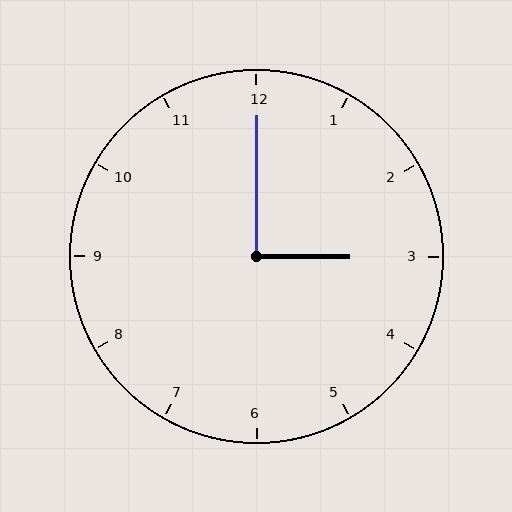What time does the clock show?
3:00.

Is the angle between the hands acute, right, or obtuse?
It is right.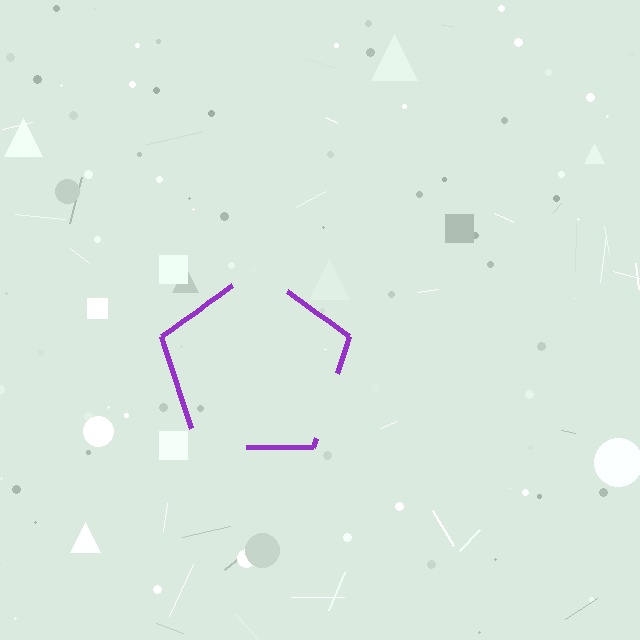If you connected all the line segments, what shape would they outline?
They would outline a pentagon.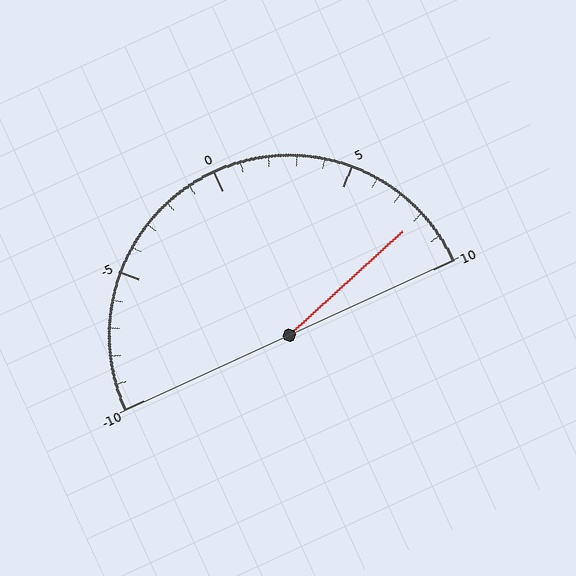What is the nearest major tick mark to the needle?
The nearest major tick mark is 10.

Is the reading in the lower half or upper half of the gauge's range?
The reading is in the upper half of the range (-10 to 10).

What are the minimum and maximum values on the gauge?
The gauge ranges from -10 to 10.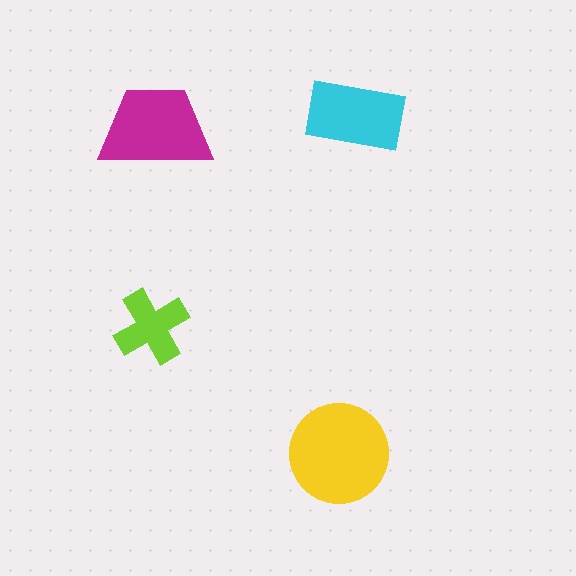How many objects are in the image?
There are 4 objects in the image.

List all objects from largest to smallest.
The yellow circle, the magenta trapezoid, the cyan rectangle, the lime cross.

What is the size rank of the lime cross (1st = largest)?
4th.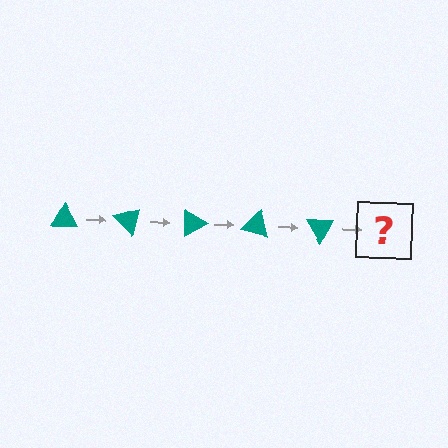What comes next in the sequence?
The next element should be a teal triangle rotated 225 degrees.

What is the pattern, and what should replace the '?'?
The pattern is that the triangle rotates 45 degrees each step. The '?' should be a teal triangle rotated 225 degrees.